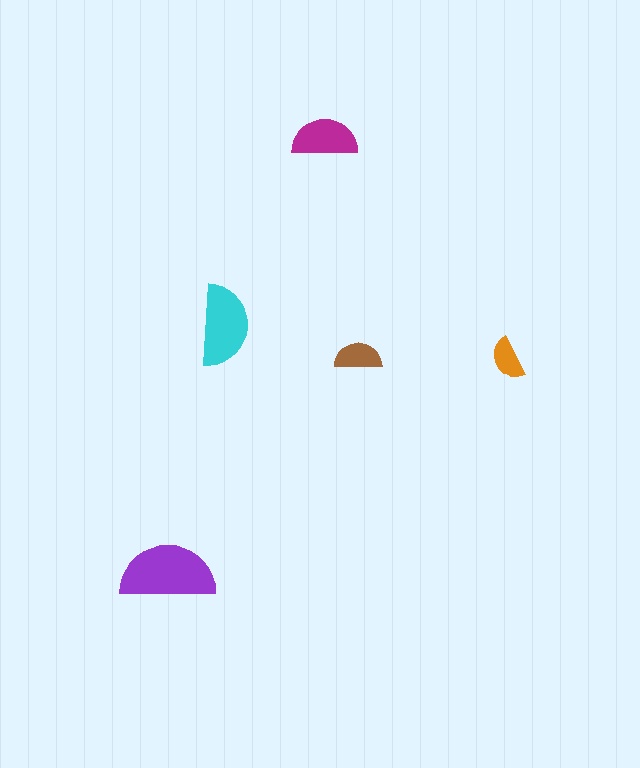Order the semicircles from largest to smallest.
the purple one, the cyan one, the magenta one, the brown one, the orange one.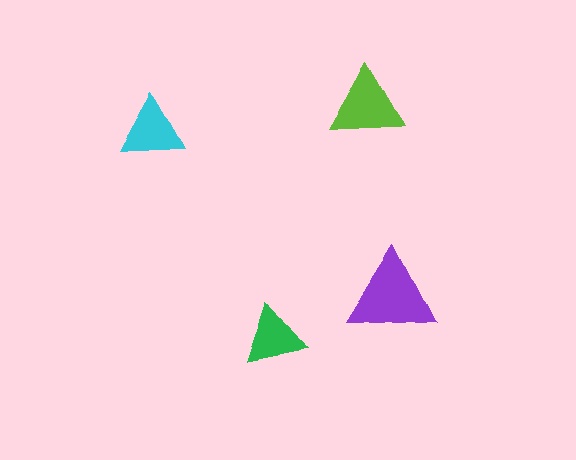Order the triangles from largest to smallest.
the purple one, the lime one, the cyan one, the green one.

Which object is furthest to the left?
The cyan triangle is leftmost.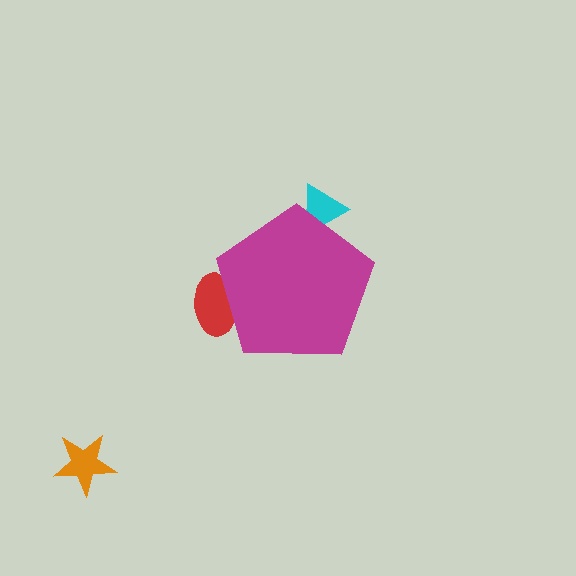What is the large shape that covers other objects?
A magenta pentagon.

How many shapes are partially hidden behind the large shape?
2 shapes are partially hidden.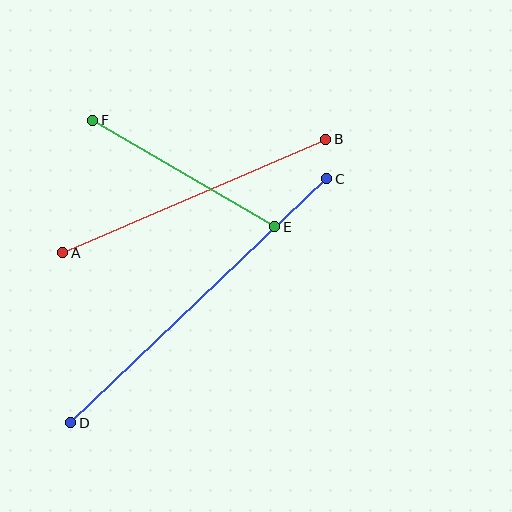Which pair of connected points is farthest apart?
Points C and D are farthest apart.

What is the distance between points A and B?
The distance is approximately 287 pixels.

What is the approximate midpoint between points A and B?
The midpoint is at approximately (194, 196) pixels.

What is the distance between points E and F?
The distance is approximately 211 pixels.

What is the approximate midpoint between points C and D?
The midpoint is at approximately (199, 301) pixels.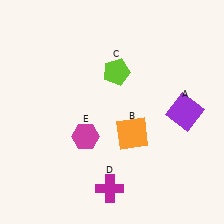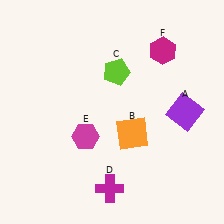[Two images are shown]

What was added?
A magenta hexagon (F) was added in Image 2.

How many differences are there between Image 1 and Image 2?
There is 1 difference between the two images.